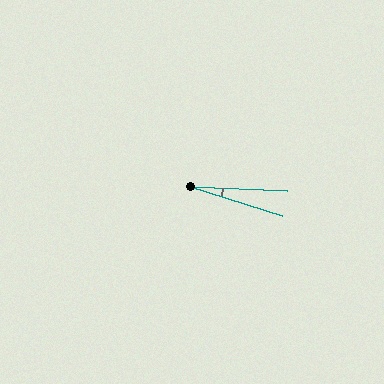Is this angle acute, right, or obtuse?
It is acute.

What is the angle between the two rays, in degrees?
Approximately 15 degrees.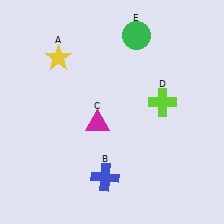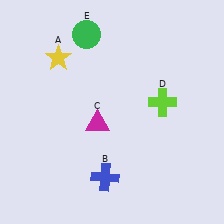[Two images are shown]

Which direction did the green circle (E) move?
The green circle (E) moved left.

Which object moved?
The green circle (E) moved left.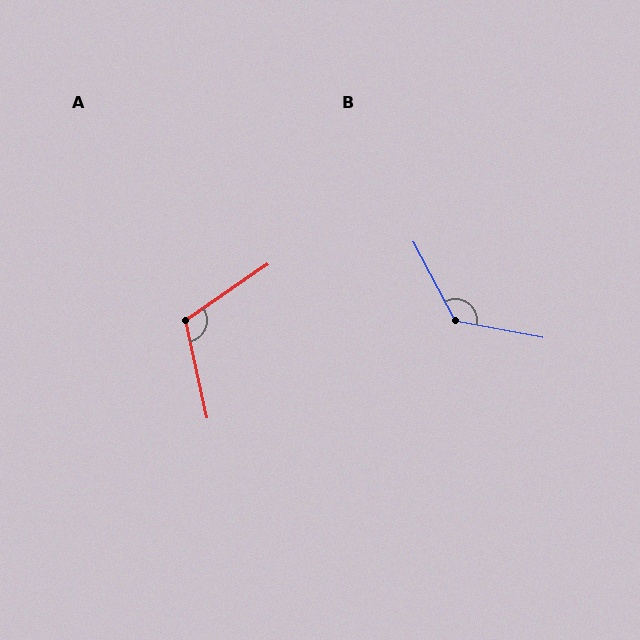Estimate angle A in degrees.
Approximately 112 degrees.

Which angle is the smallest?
A, at approximately 112 degrees.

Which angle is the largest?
B, at approximately 129 degrees.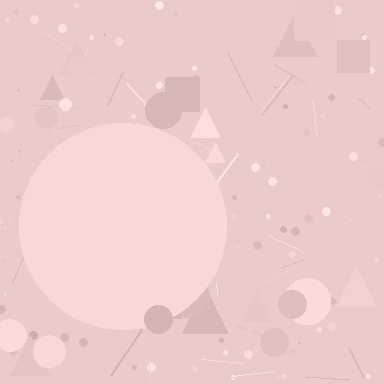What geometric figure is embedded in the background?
A circle is embedded in the background.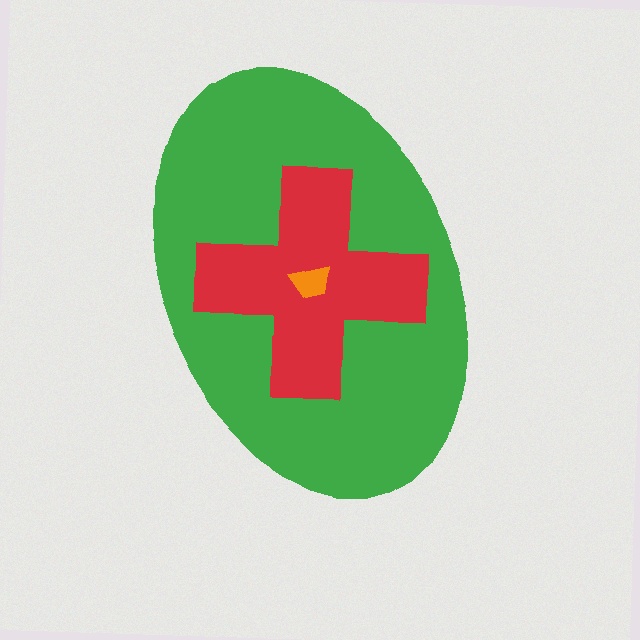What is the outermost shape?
The green ellipse.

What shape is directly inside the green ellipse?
The red cross.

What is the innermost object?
The orange trapezoid.